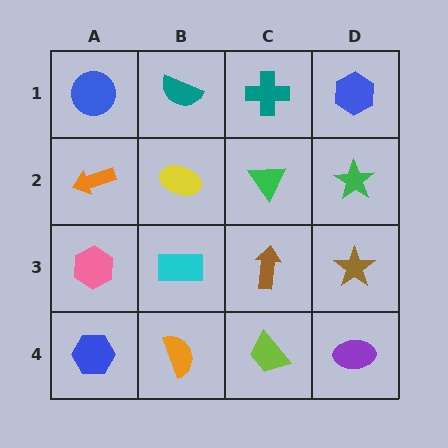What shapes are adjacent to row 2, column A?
A blue circle (row 1, column A), a pink hexagon (row 3, column A), a yellow ellipse (row 2, column B).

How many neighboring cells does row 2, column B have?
4.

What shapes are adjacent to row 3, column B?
A yellow ellipse (row 2, column B), an orange semicircle (row 4, column B), a pink hexagon (row 3, column A), a brown arrow (row 3, column C).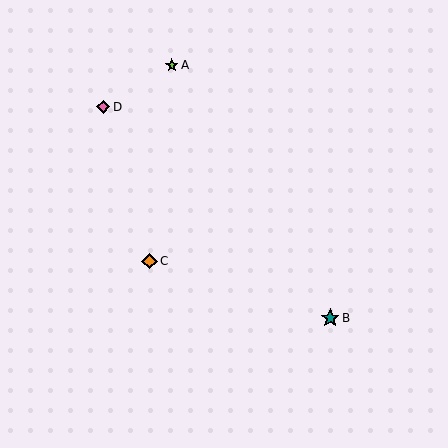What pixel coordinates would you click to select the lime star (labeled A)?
Click at (172, 65) to select the lime star A.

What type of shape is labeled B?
Shape B is a teal star.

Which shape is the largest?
The teal star (labeled B) is the largest.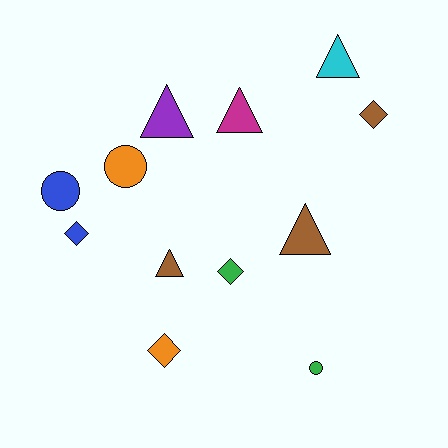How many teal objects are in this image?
There are no teal objects.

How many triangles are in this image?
There are 5 triangles.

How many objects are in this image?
There are 12 objects.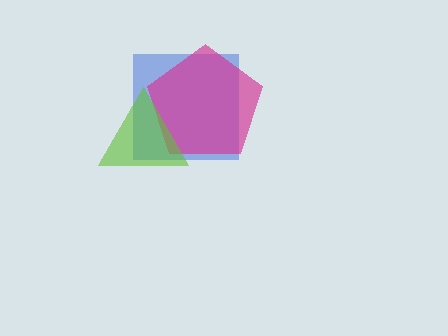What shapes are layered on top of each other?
The layered shapes are: a blue square, a magenta pentagon, a lime triangle.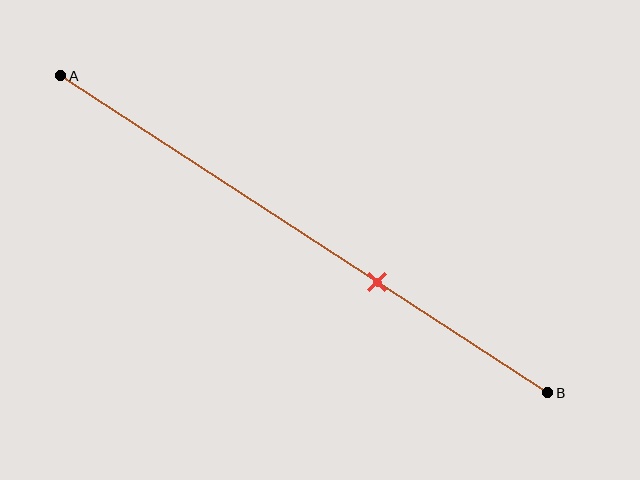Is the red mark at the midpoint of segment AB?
No, the mark is at about 65% from A, not at the 50% midpoint.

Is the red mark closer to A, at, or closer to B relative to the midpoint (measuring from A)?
The red mark is closer to point B than the midpoint of segment AB.